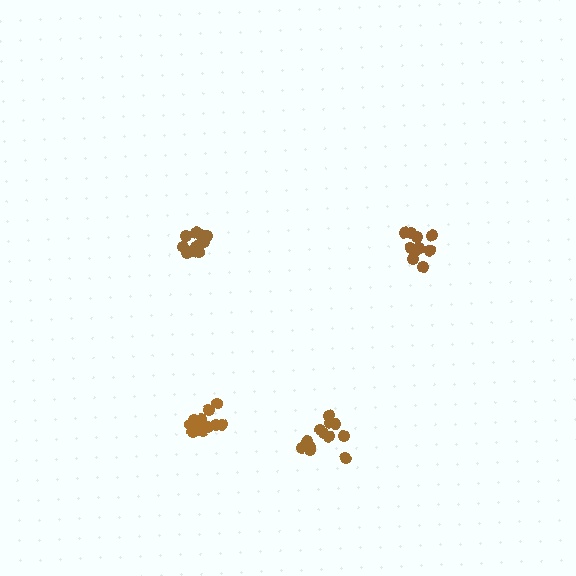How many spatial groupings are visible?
There are 4 spatial groupings.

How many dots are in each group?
Group 1: 11 dots, Group 2: 13 dots, Group 3: 12 dots, Group 4: 12 dots (48 total).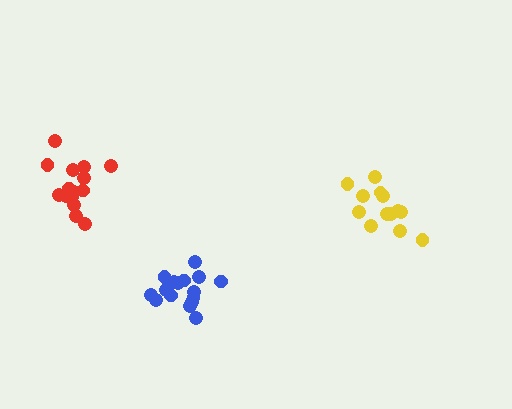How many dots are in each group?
Group 1: 16 dots, Group 2: 13 dots, Group 3: 16 dots (45 total).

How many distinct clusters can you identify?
There are 3 distinct clusters.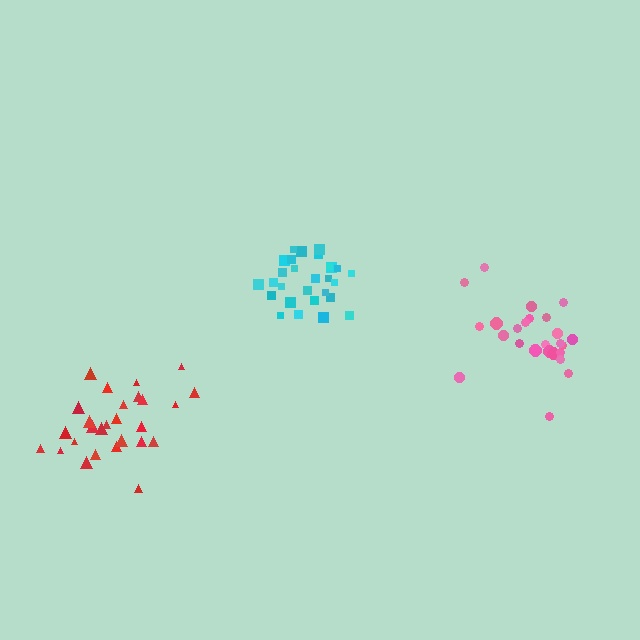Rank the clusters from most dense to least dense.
cyan, red, pink.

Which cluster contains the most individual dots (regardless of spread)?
Cyan (28).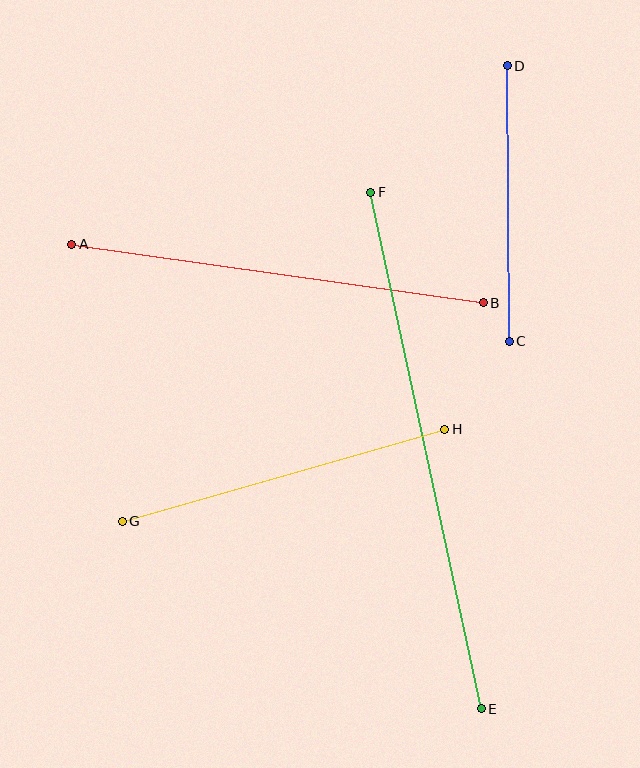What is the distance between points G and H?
The distance is approximately 335 pixels.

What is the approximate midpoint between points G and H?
The midpoint is at approximately (284, 475) pixels.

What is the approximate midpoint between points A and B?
The midpoint is at approximately (278, 274) pixels.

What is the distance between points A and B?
The distance is approximately 416 pixels.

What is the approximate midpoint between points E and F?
The midpoint is at approximately (426, 450) pixels.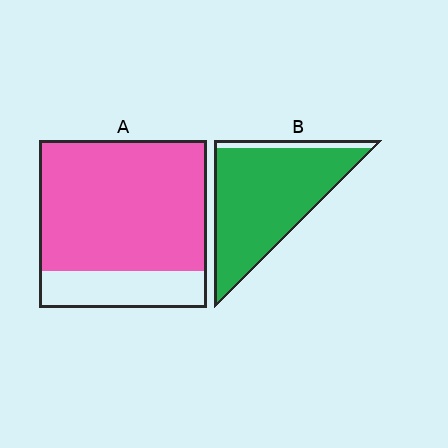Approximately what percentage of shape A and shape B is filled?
A is approximately 80% and B is approximately 90%.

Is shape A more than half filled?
Yes.